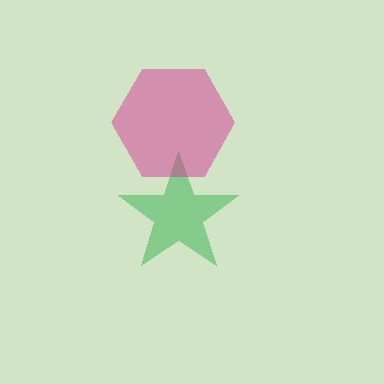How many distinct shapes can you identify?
There are 2 distinct shapes: a green star, a magenta hexagon.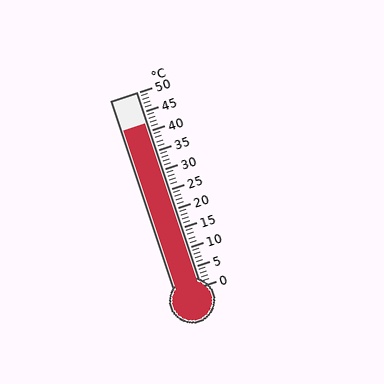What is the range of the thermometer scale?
The thermometer scale ranges from 0°C to 50°C.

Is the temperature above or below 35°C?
The temperature is above 35°C.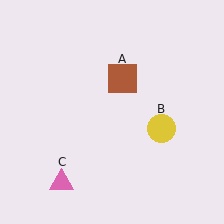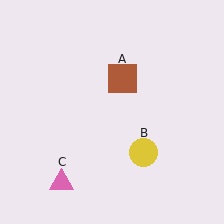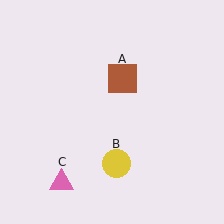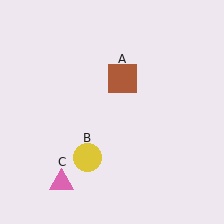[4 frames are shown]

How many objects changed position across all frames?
1 object changed position: yellow circle (object B).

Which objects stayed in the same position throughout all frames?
Brown square (object A) and pink triangle (object C) remained stationary.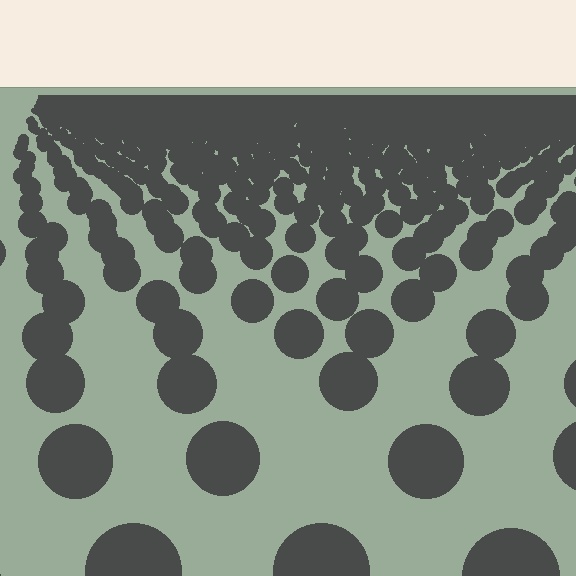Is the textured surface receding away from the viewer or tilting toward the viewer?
The surface is receding away from the viewer. Texture elements get smaller and denser toward the top.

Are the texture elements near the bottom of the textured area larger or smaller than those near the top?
Larger. Near the bottom, elements are closer to the viewer and appear at a bigger on-screen size.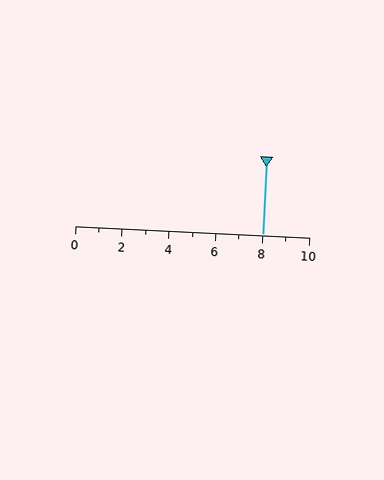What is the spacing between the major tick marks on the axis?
The major ticks are spaced 2 apart.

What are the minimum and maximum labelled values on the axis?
The axis runs from 0 to 10.